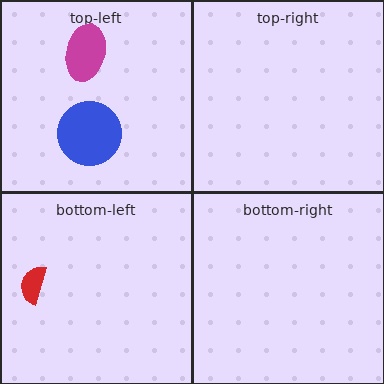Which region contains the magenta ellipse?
The top-left region.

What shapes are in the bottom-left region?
The red semicircle.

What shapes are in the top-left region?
The magenta ellipse, the blue circle.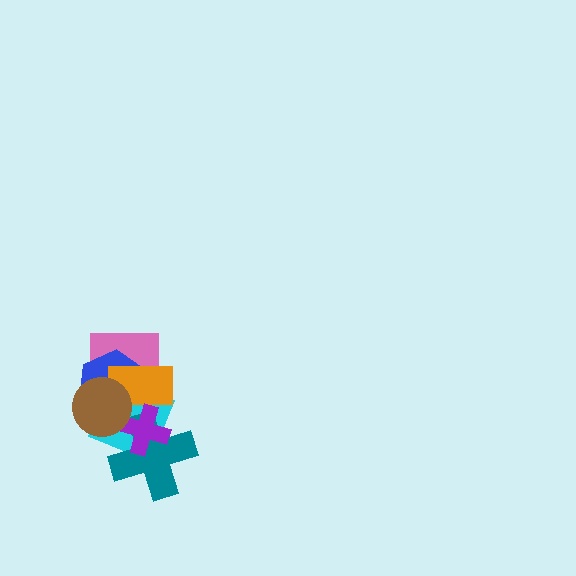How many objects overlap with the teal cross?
2 objects overlap with the teal cross.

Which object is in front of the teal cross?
The purple cross is in front of the teal cross.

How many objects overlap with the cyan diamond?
6 objects overlap with the cyan diamond.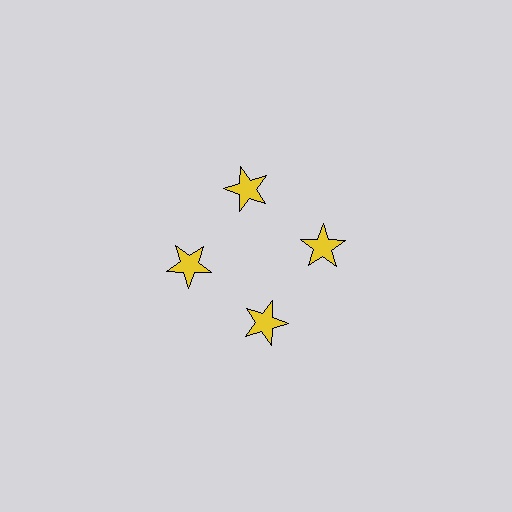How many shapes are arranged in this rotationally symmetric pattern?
There are 4 shapes, arranged in 4 groups of 1.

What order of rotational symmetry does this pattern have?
This pattern has 4-fold rotational symmetry.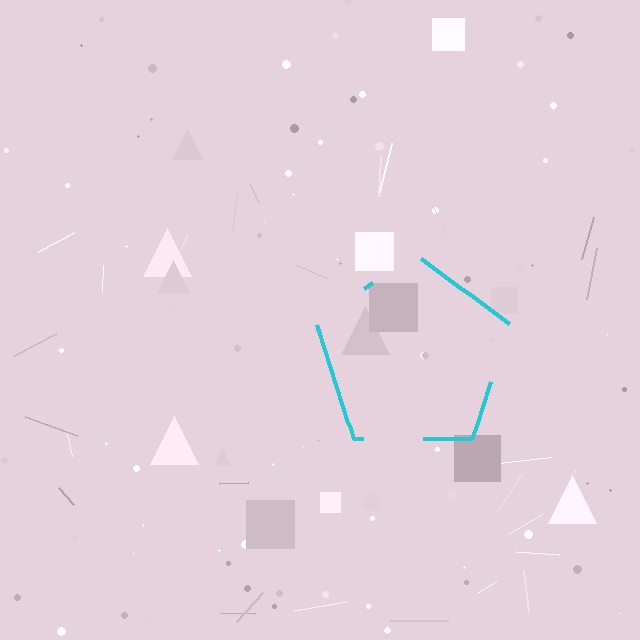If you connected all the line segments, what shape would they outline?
They would outline a pentagon.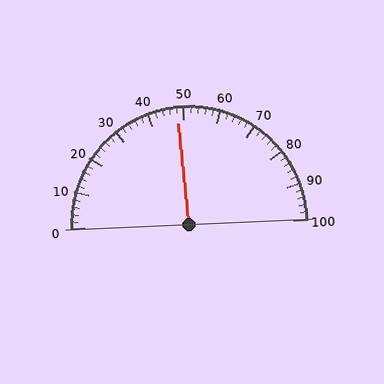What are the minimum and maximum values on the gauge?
The gauge ranges from 0 to 100.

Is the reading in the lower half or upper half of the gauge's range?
The reading is in the lower half of the range (0 to 100).